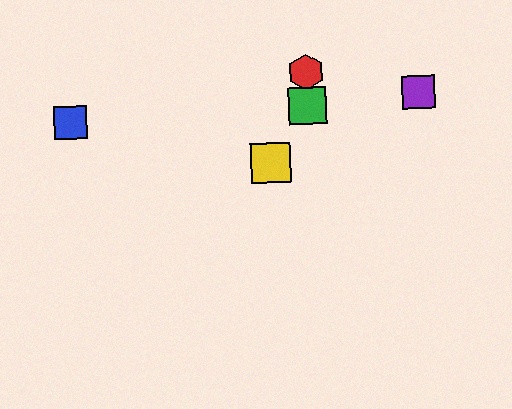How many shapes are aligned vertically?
2 shapes (the red hexagon, the green square) are aligned vertically.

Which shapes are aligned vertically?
The red hexagon, the green square are aligned vertically.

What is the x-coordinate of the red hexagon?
The red hexagon is at x≈306.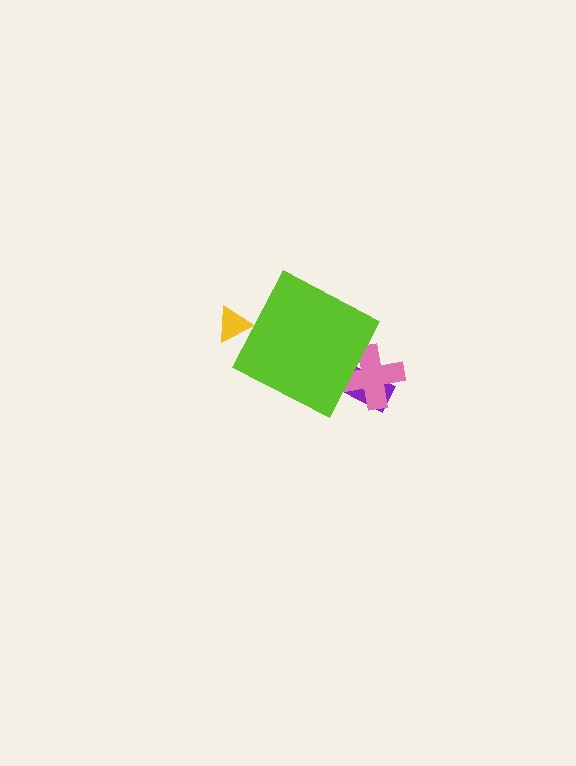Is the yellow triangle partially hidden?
Yes, the yellow triangle is partially hidden behind the lime diamond.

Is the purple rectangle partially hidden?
Yes, the purple rectangle is partially hidden behind the lime diamond.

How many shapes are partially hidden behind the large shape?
3 shapes are partially hidden.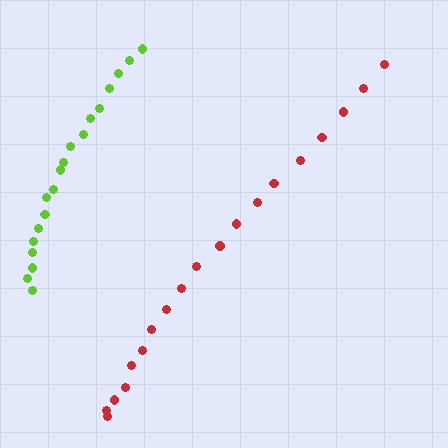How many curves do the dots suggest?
There are 2 distinct paths.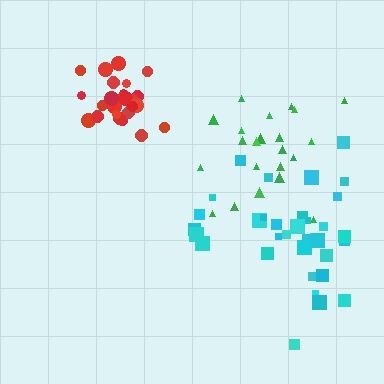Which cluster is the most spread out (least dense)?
Cyan.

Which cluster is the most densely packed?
Red.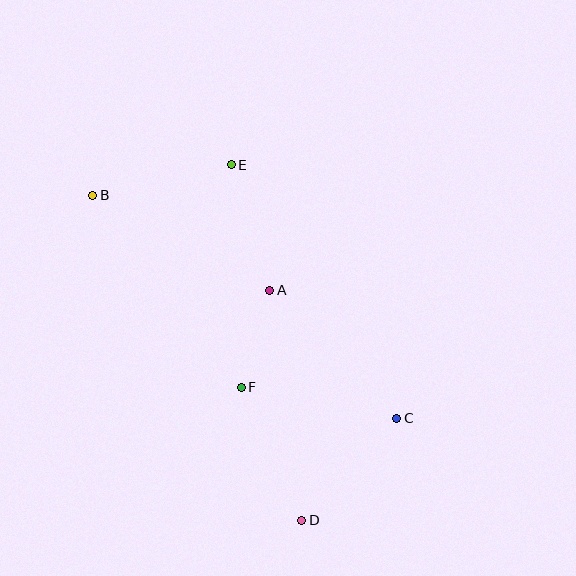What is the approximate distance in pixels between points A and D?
The distance between A and D is approximately 232 pixels.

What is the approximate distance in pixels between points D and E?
The distance between D and E is approximately 362 pixels.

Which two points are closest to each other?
Points A and F are closest to each other.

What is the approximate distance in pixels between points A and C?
The distance between A and C is approximately 180 pixels.